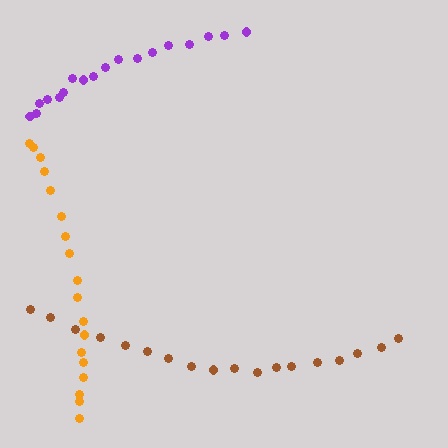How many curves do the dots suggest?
There are 3 distinct paths.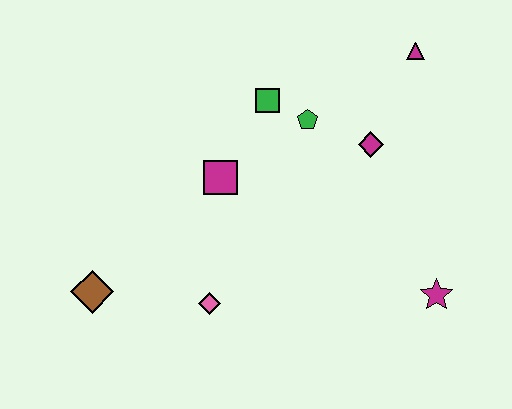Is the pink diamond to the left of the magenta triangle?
Yes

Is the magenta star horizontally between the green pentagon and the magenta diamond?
No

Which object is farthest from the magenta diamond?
The brown diamond is farthest from the magenta diamond.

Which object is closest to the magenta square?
The green square is closest to the magenta square.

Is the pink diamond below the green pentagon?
Yes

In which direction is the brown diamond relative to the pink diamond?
The brown diamond is to the left of the pink diamond.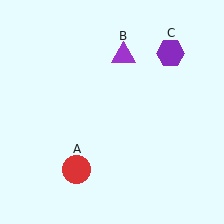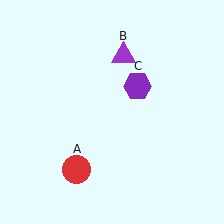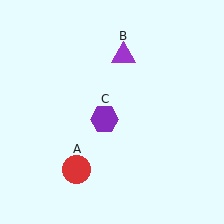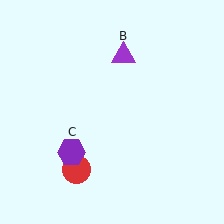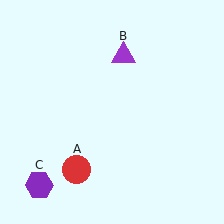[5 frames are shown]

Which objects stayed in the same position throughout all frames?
Red circle (object A) and purple triangle (object B) remained stationary.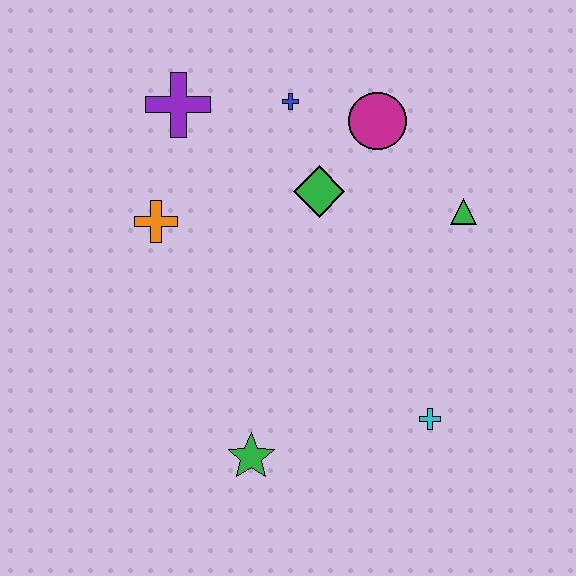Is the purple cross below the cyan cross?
No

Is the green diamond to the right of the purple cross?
Yes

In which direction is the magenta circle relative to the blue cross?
The magenta circle is to the right of the blue cross.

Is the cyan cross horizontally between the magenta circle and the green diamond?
No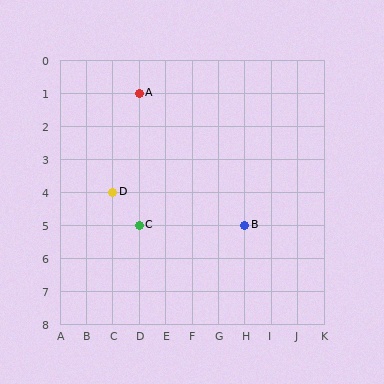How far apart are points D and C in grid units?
Points D and C are 1 column and 1 row apart (about 1.4 grid units diagonally).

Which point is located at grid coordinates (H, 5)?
Point B is at (H, 5).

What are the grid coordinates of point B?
Point B is at grid coordinates (H, 5).